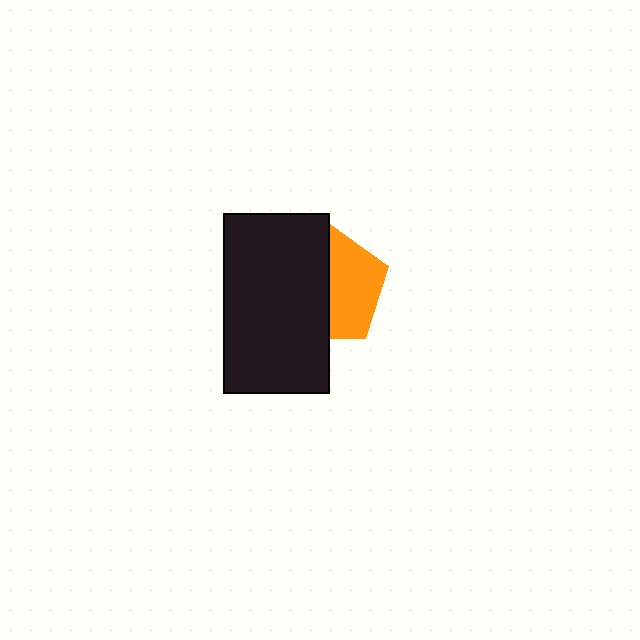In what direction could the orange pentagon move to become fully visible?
The orange pentagon could move right. That would shift it out from behind the black rectangle entirely.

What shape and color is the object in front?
The object in front is a black rectangle.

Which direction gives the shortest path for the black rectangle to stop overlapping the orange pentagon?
Moving left gives the shortest separation.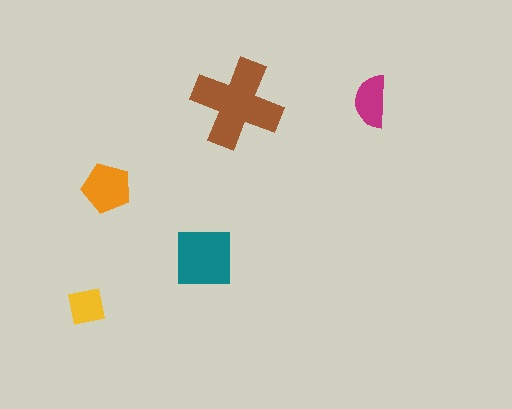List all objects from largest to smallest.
The brown cross, the teal square, the orange pentagon, the magenta semicircle, the yellow square.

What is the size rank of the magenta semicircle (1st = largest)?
4th.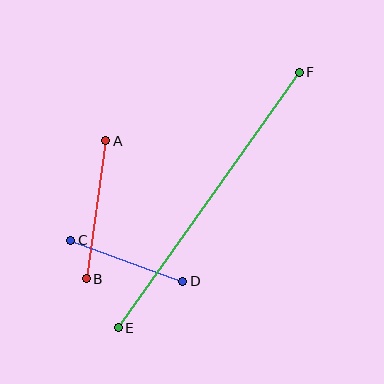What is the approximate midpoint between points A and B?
The midpoint is at approximately (96, 210) pixels.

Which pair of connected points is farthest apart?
Points E and F are farthest apart.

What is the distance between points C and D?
The distance is approximately 119 pixels.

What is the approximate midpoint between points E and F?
The midpoint is at approximately (209, 200) pixels.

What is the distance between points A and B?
The distance is approximately 139 pixels.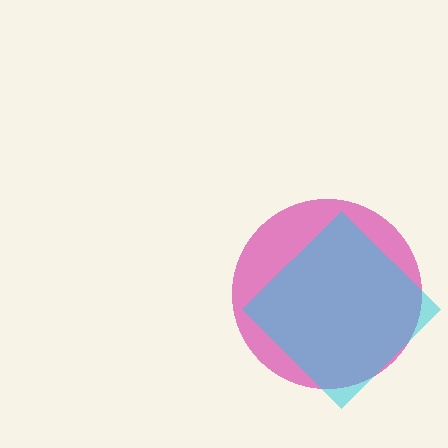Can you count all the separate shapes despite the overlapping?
Yes, there are 2 separate shapes.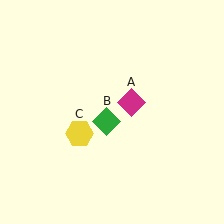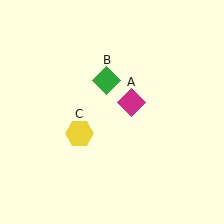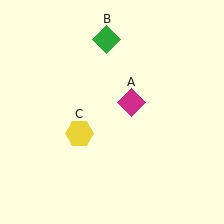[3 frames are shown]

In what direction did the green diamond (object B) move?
The green diamond (object B) moved up.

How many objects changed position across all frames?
1 object changed position: green diamond (object B).